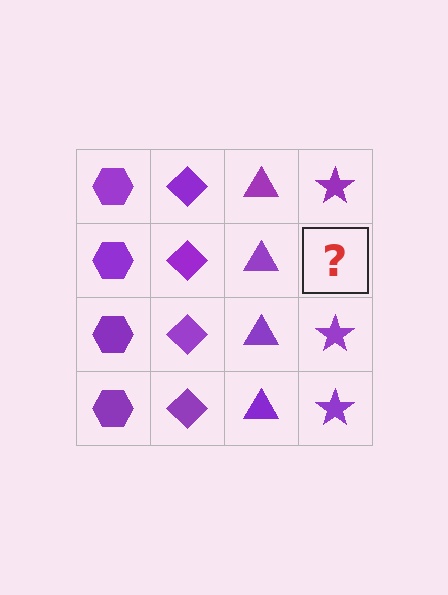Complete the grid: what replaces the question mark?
The question mark should be replaced with a purple star.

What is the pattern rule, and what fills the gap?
The rule is that each column has a consistent shape. The gap should be filled with a purple star.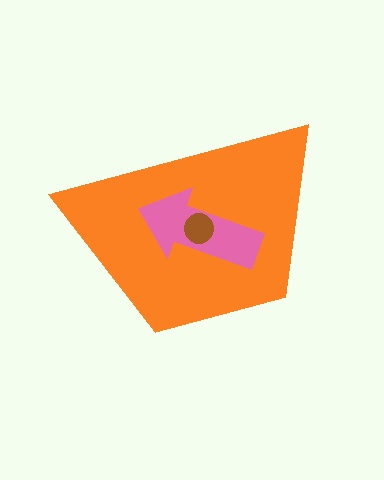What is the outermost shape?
The orange trapezoid.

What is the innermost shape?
The brown circle.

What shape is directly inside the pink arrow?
The brown circle.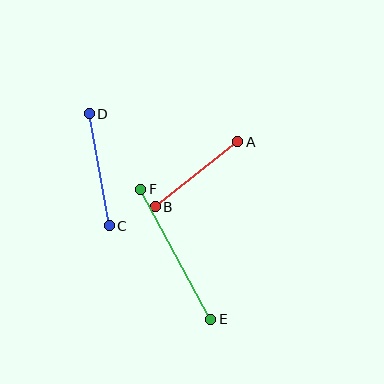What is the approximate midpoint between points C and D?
The midpoint is at approximately (99, 170) pixels.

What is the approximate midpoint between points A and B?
The midpoint is at approximately (196, 174) pixels.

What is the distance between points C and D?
The distance is approximately 114 pixels.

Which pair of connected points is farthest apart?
Points E and F are farthest apart.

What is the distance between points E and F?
The distance is approximately 148 pixels.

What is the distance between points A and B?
The distance is approximately 105 pixels.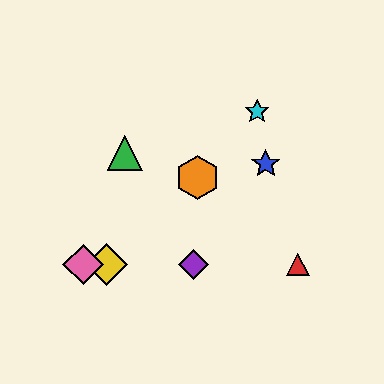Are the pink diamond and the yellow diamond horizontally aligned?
Yes, both are at y≈265.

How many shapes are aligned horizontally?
4 shapes (the red triangle, the yellow diamond, the purple diamond, the pink diamond) are aligned horizontally.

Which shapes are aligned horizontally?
The red triangle, the yellow diamond, the purple diamond, the pink diamond are aligned horizontally.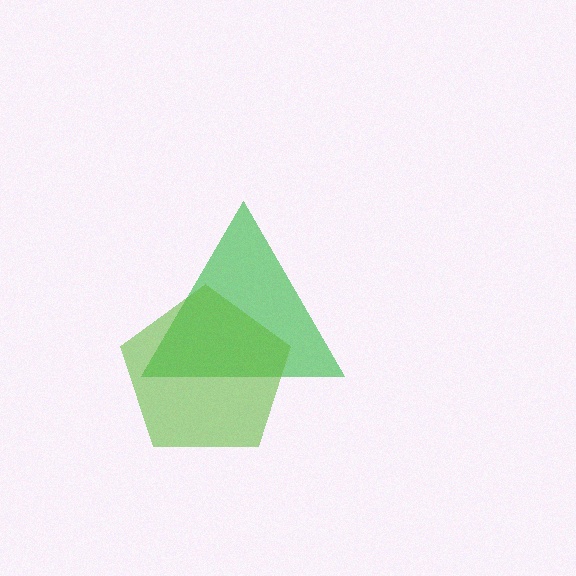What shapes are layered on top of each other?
The layered shapes are: a green triangle, a lime pentagon.